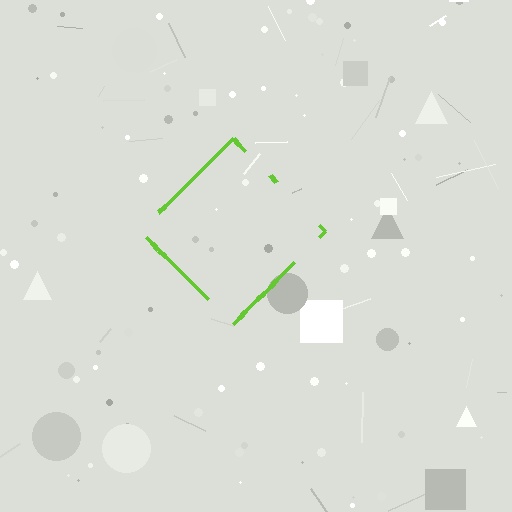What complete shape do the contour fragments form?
The contour fragments form a diamond.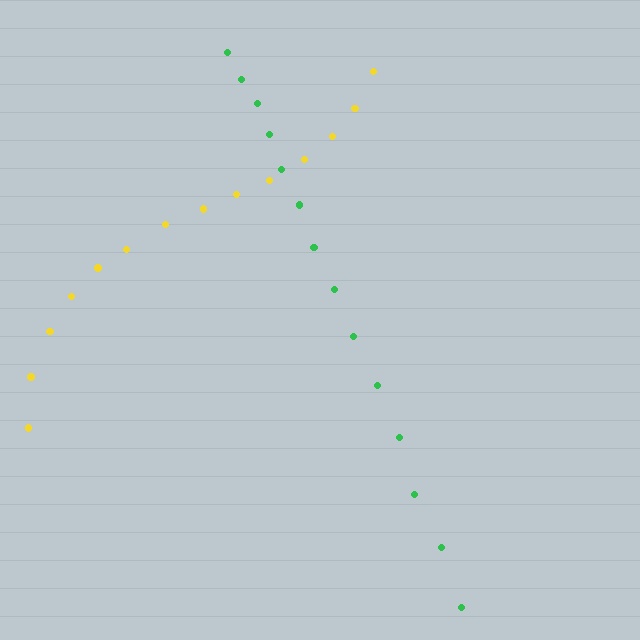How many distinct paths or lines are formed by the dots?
There are 2 distinct paths.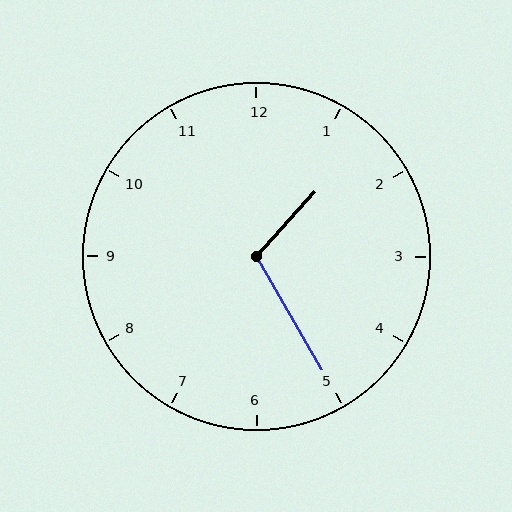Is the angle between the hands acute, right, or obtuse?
It is obtuse.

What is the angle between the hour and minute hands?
Approximately 108 degrees.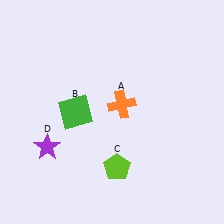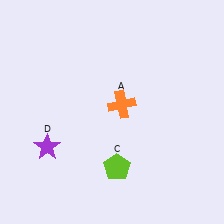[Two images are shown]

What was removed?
The green square (B) was removed in Image 2.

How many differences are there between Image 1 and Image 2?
There is 1 difference between the two images.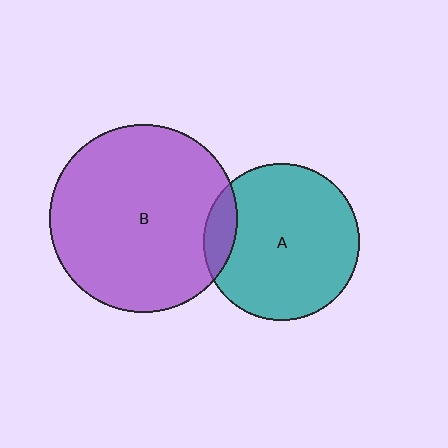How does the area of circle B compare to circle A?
Approximately 1.4 times.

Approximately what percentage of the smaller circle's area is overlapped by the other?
Approximately 10%.